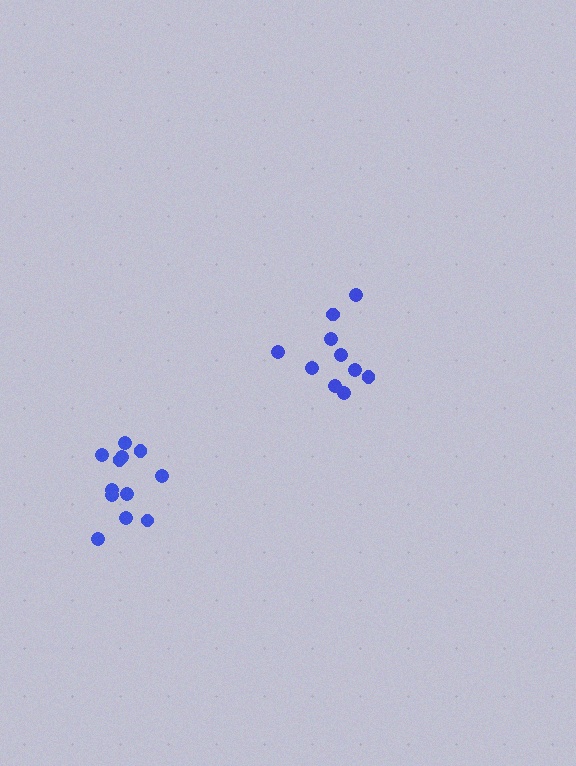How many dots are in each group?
Group 1: 10 dots, Group 2: 13 dots (23 total).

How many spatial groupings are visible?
There are 2 spatial groupings.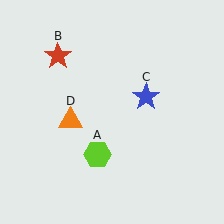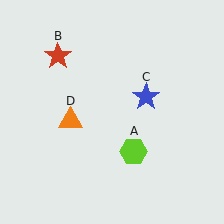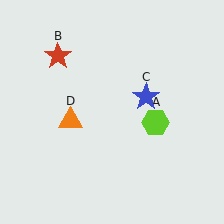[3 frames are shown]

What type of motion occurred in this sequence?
The lime hexagon (object A) rotated counterclockwise around the center of the scene.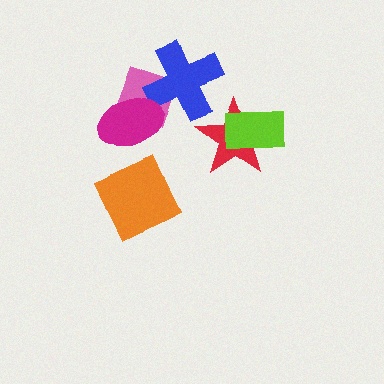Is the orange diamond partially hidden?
No, no other shape covers it.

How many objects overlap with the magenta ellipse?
1 object overlaps with the magenta ellipse.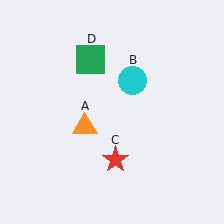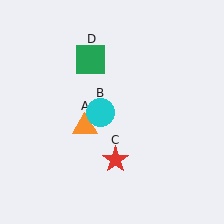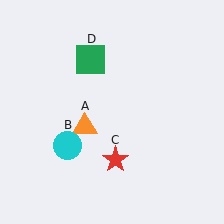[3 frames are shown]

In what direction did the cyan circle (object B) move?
The cyan circle (object B) moved down and to the left.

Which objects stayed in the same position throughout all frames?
Orange triangle (object A) and red star (object C) and green square (object D) remained stationary.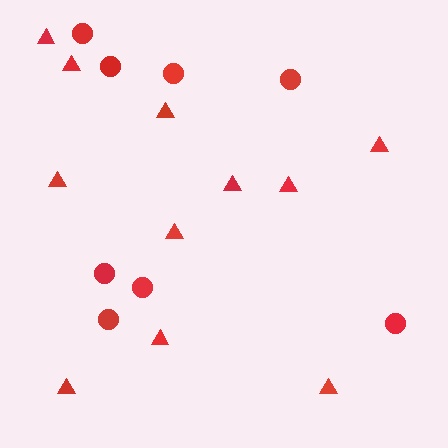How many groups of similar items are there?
There are 2 groups: one group of triangles (11) and one group of circles (8).